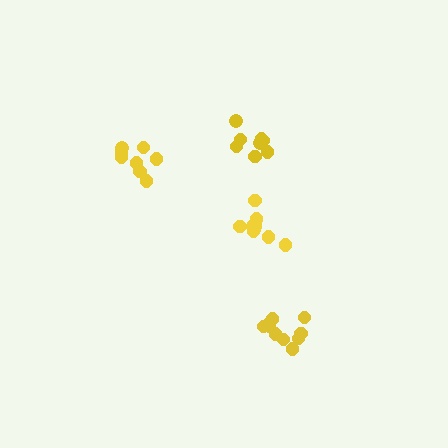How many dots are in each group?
Group 1: 9 dots, Group 2: 11 dots, Group 3: 8 dots, Group 4: 8 dots (36 total).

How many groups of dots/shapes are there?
There are 4 groups.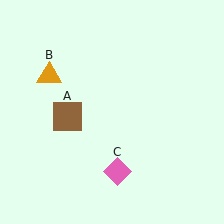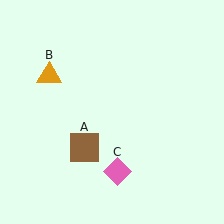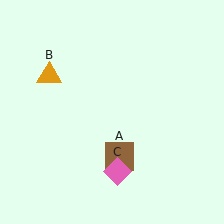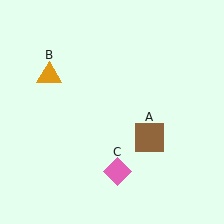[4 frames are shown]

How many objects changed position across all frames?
1 object changed position: brown square (object A).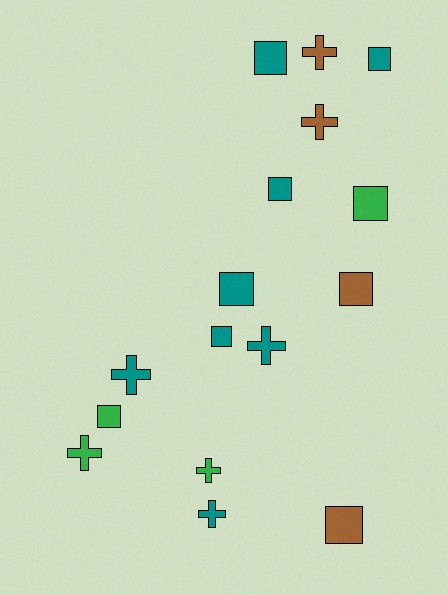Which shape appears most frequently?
Square, with 9 objects.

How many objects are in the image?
There are 16 objects.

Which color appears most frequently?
Teal, with 8 objects.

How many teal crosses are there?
There are 3 teal crosses.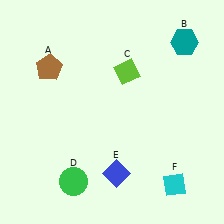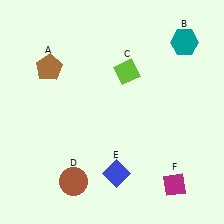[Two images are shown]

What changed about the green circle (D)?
In Image 1, D is green. In Image 2, it changed to brown.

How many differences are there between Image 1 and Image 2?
There are 2 differences between the two images.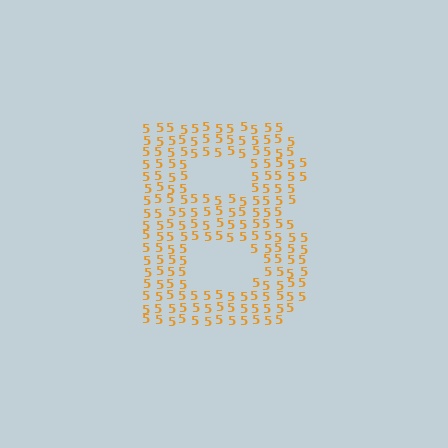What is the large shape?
The large shape is the letter B.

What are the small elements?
The small elements are digit 5's.